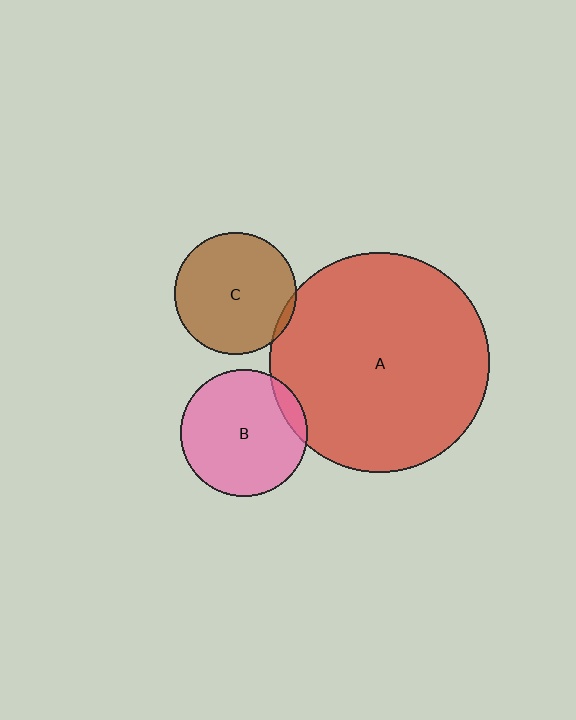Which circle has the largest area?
Circle A (red).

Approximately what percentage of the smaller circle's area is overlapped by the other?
Approximately 5%.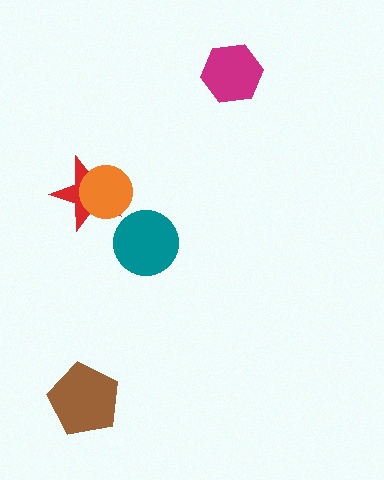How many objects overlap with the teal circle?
0 objects overlap with the teal circle.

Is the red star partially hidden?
Yes, it is partially covered by another shape.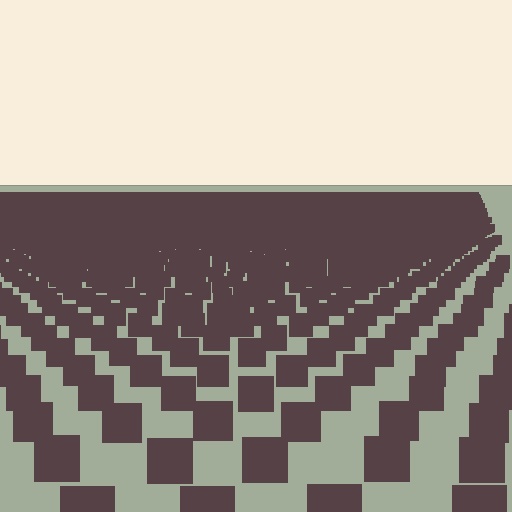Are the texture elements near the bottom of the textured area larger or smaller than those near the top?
Larger. Near the bottom, elements are closer to the viewer and appear at a bigger on-screen size.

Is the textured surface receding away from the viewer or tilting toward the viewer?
The surface is receding away from the viewer. Texture elements get smaller and denser toward the top.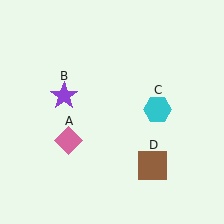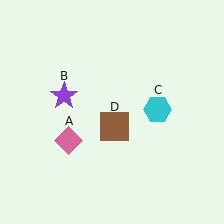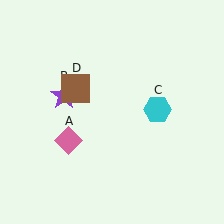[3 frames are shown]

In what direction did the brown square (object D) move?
The brown square (object D) moved up and to the left.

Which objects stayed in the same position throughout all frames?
Pink diamond (object A) and purple star (object B) and cyan hexagon (object C) remained stationary.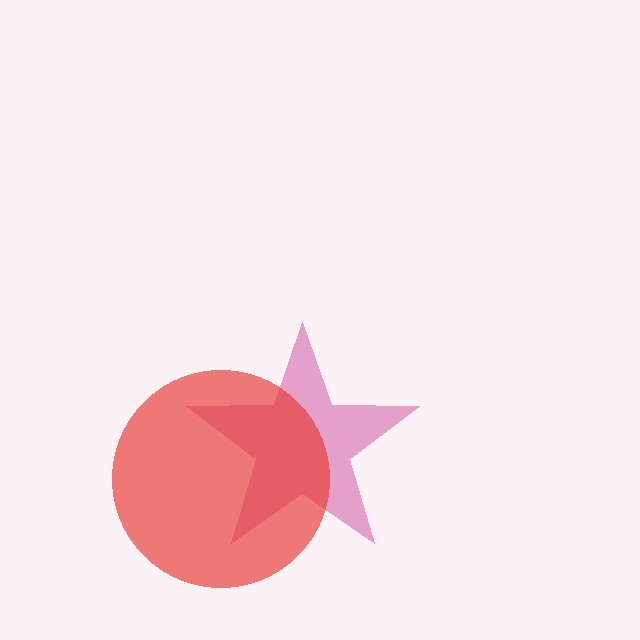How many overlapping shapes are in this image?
There are 2 overlapping shapes in the image.